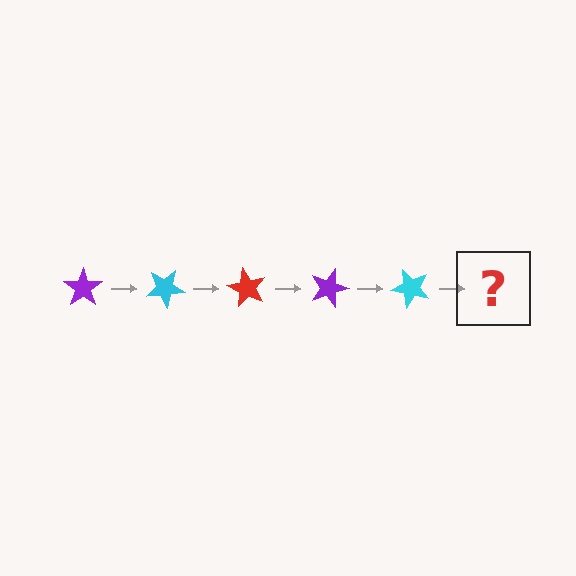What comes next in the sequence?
The next element should be a red star, rotated 150 degrees from the start.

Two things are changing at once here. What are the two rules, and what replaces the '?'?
The two rules are that it rotates 30 degrees each step and the color cycles through purple, cyan, and red. The '?' should be a red star, rotated 150 degrees from the start.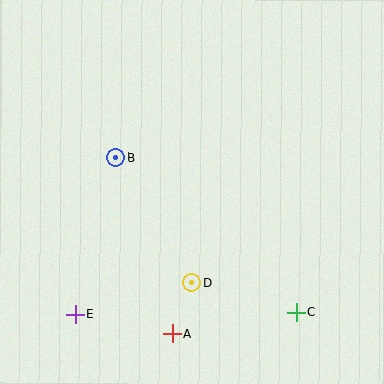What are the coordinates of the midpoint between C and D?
The midpoint between C and D is at (244, 297).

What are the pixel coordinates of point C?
Point C is at (297, 312).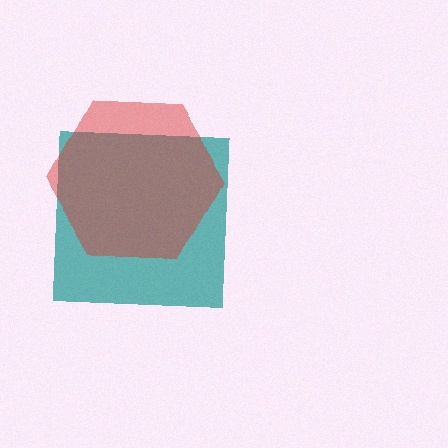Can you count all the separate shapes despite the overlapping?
Yes, there are 2 separate shapes.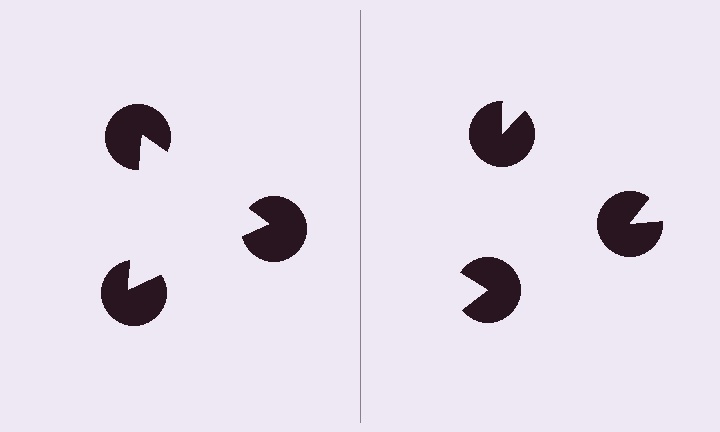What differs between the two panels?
The pac-man discs are positioned identically on both sides; only the wedge orientations differ. On the left they align to a triangle; on the right they are misaligned.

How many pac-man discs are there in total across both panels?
6 — 3 on each side.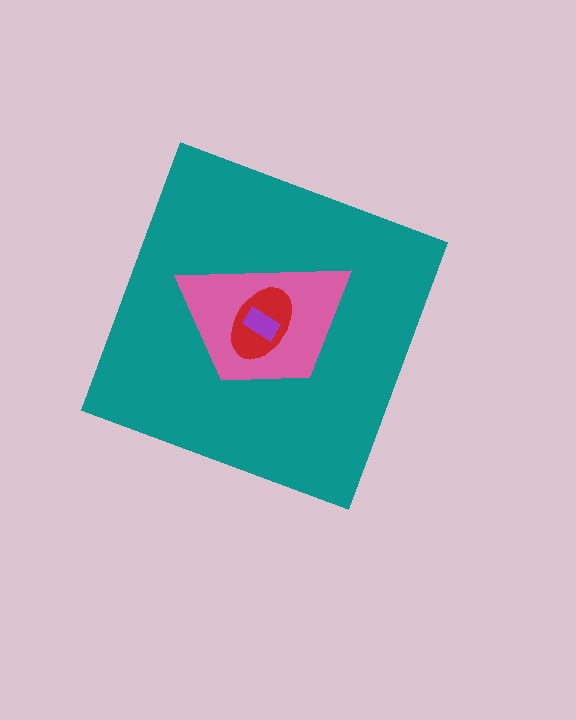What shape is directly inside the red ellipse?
The purple rectangle.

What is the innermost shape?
The purple rectangle.